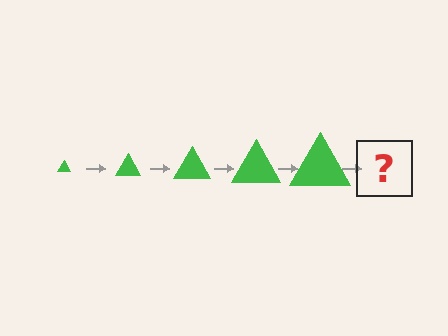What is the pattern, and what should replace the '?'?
The pattern is that the triangle gets progressively larger each step. The '?' should be a green triangle, larger than the previous one.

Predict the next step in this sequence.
The next step is a green triangle, larger than the previous one.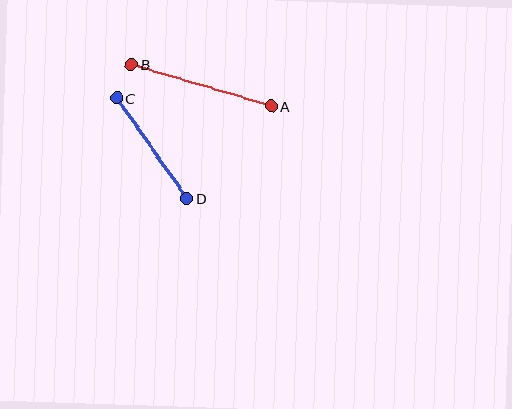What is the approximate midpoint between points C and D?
The midpoint is at approximately (152, 148) pixels.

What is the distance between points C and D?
The distance is approximately 122 pixels.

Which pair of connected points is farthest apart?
Points A and B are farthest apart.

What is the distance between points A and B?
The distance is approximately 146 pixels.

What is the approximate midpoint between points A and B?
The midpoint is at approximately (201, 85) pixels.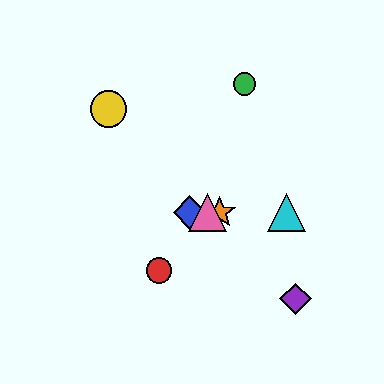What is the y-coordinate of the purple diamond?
The purple diamond is at y≈299.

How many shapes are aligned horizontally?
4 shapes (the blue diamond, the orange star, the cyan triangle, the pink triangle) are aligned horizontally.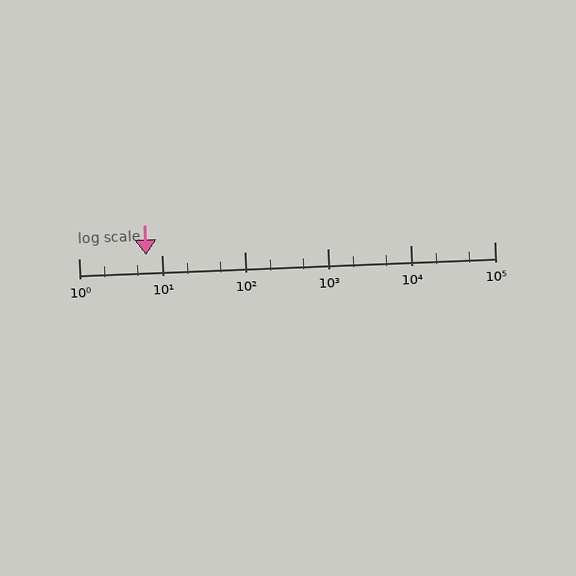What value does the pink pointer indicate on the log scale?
The pointer indicates approximately 6.5.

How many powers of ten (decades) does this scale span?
The scale spans 5 decades, from 1 to 100000.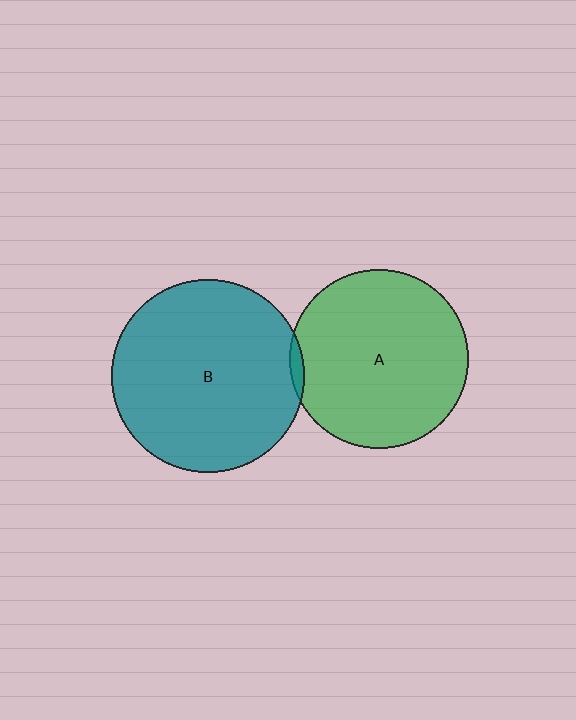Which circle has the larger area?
Circle B (teal).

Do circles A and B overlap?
Yes.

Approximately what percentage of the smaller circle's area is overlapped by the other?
Approximately 5%.